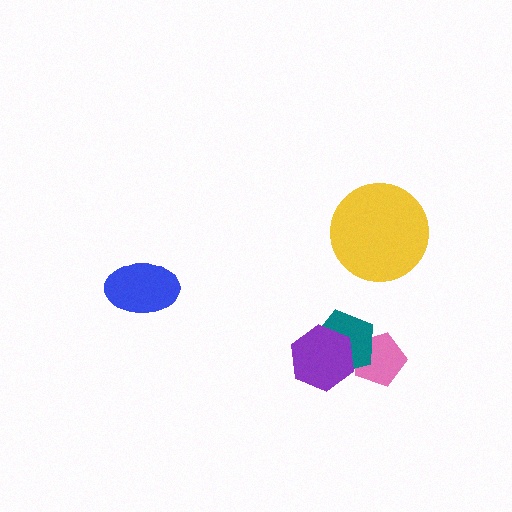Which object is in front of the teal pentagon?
The purple hexagon is in front of the teal pentagon.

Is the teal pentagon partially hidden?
Yes, it is partially covered by another shape.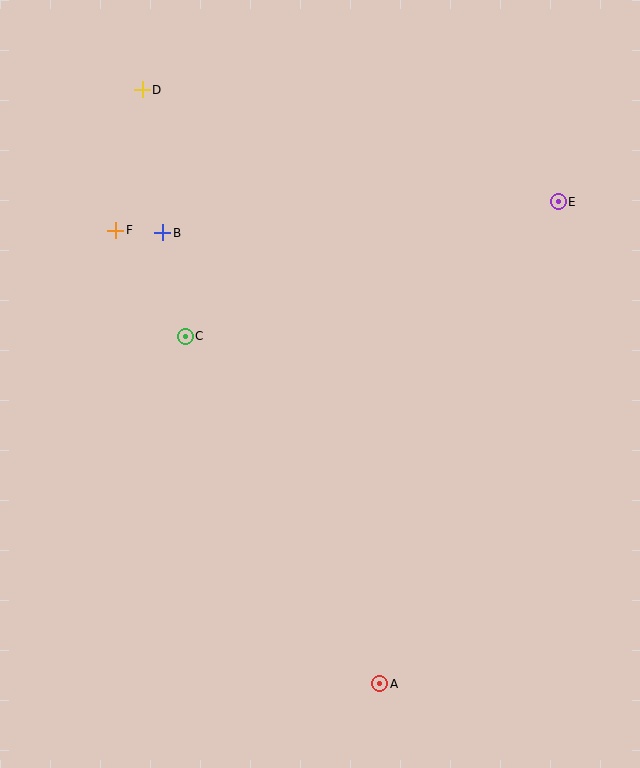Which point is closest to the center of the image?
Point C at (185, 336) is closest to the center.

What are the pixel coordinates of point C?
Point C is at (185, 336).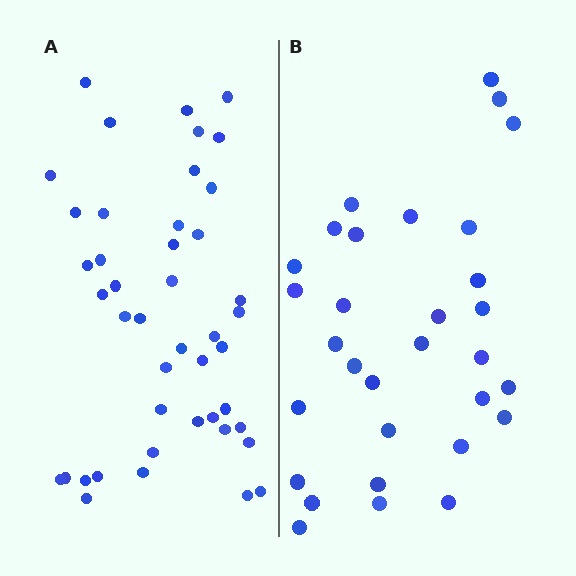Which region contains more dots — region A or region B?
Region A (the left region) has more dots.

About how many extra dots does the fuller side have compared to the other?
Region A has approximately 15 more dots than region B.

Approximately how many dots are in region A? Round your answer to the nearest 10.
About 40 dots. (The exact count is 44, which rounds to 40.)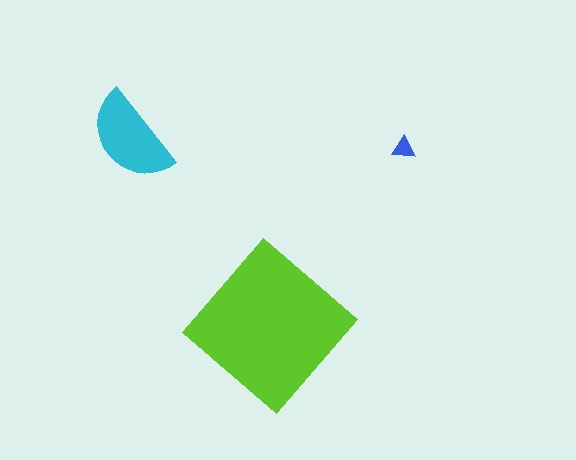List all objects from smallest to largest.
The blue triangle, the cyan semicircle, the lime diamond.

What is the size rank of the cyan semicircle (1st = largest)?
2nd.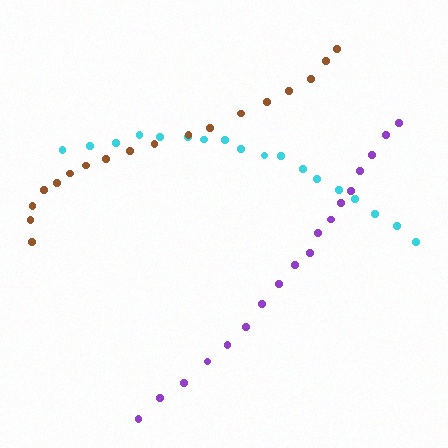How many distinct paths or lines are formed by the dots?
There are 3 distinct paths.